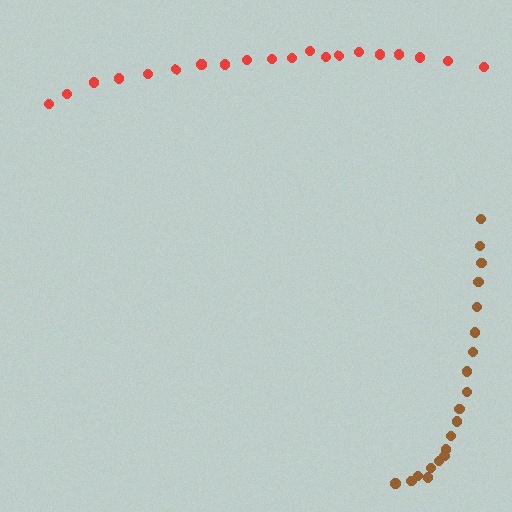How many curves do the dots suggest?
There are 2 distinct paths.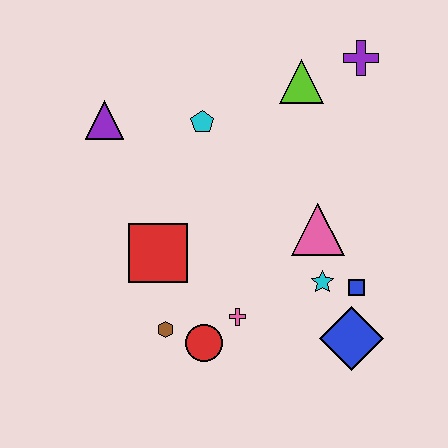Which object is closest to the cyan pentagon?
The purple triangle is closest to the cyan pentagon.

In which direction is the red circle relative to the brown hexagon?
The red circle is to the right of the brown hexagon.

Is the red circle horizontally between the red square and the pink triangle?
Yes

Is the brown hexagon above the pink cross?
No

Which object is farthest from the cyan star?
The purple triangle is farthest from the cyan star.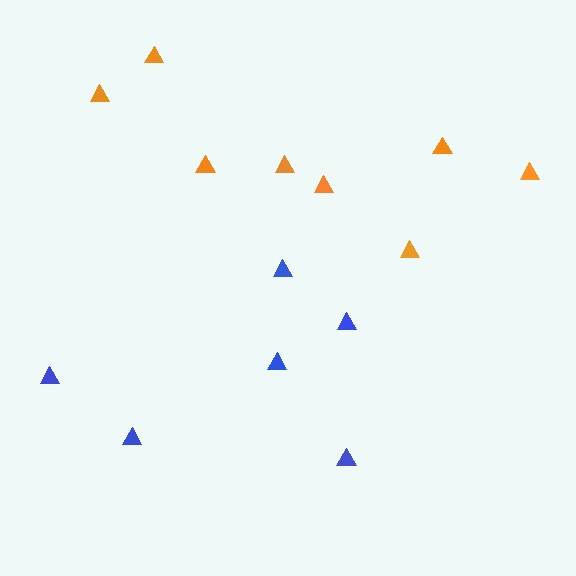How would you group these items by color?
There are 2 groups: one group of orange triangles (8) and one group of blue triangles (6).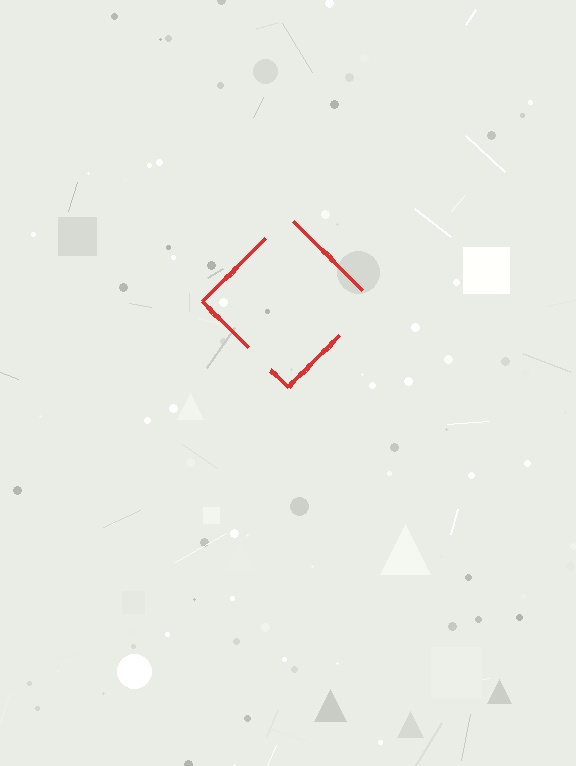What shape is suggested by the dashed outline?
The dashed outline suggests a diamond.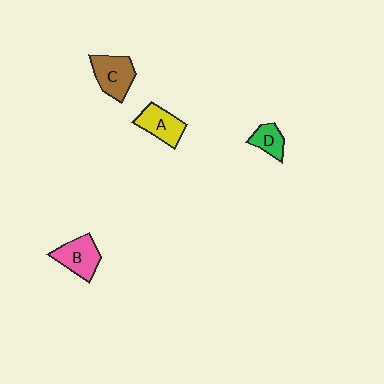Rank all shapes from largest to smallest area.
From largest to smallest: C (brown), B (pink), A (yellow), D (green).